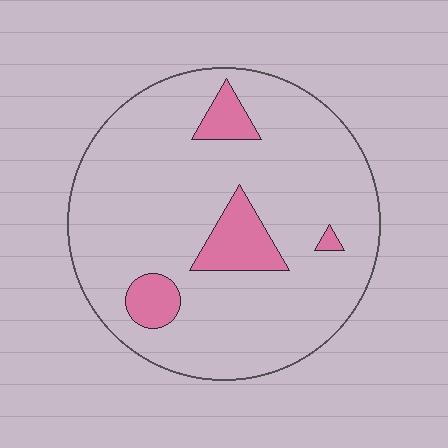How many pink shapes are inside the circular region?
4.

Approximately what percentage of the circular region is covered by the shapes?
Approximately 10%.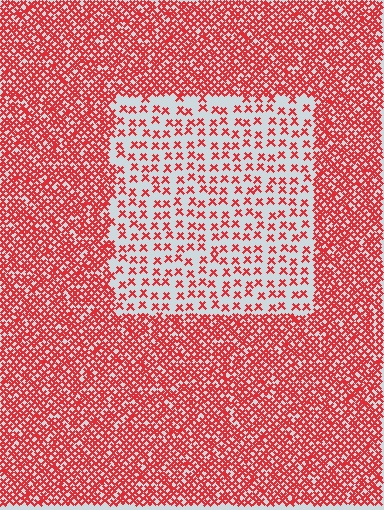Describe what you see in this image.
The image contains small red elements arranged at two different densities. A rectangle-shaped region is visible where the elements are less densely packed than the surrounding area.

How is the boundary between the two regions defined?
The boundary is defined by a change in element density (approximately 2.9x ratio). All elements are the same color, size, and shape.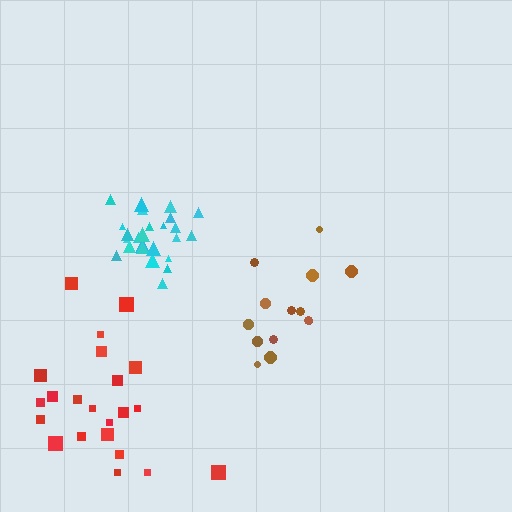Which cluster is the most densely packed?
Cyan.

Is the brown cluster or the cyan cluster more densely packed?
Cyan.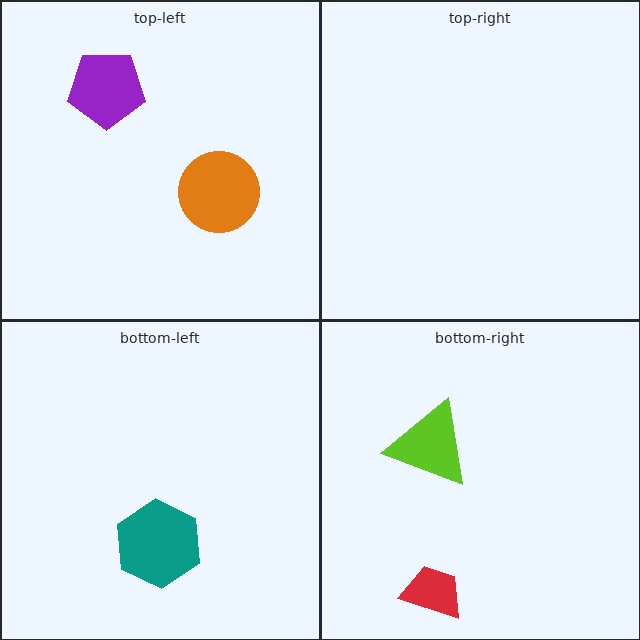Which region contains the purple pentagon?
The top-left region.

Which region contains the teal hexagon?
The bottom-left region.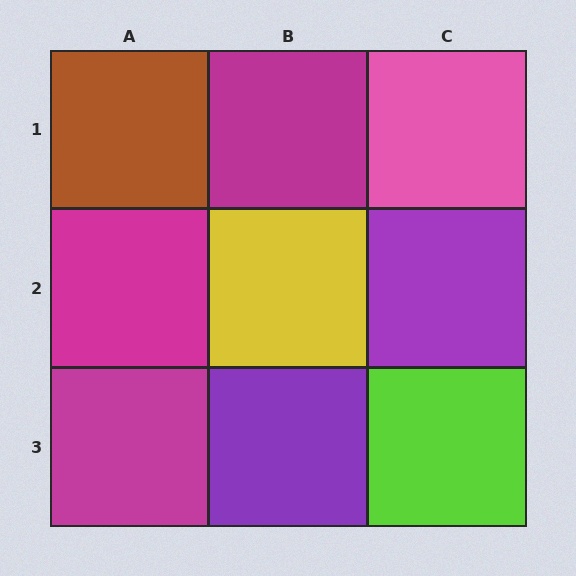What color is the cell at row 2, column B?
Yellow.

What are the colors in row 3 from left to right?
Magenta, purple, lime.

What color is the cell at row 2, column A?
Magenta.